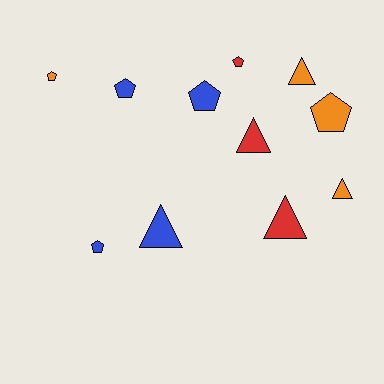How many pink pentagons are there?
There are no pink pentagons.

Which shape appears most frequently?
Pentagon, with 6 objects.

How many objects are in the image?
There are 11 objects.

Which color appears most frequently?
Blue, with 4 objects.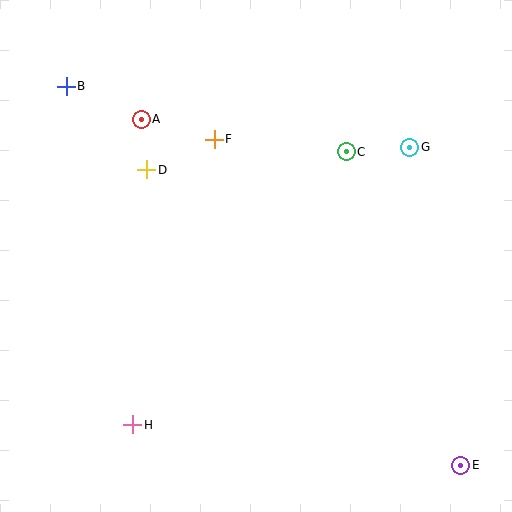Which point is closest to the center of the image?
Point F at (214, 139) is closest to the center.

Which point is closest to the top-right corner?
Point G is closest to the top-right corner.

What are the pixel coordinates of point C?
Point C is at (346, 152).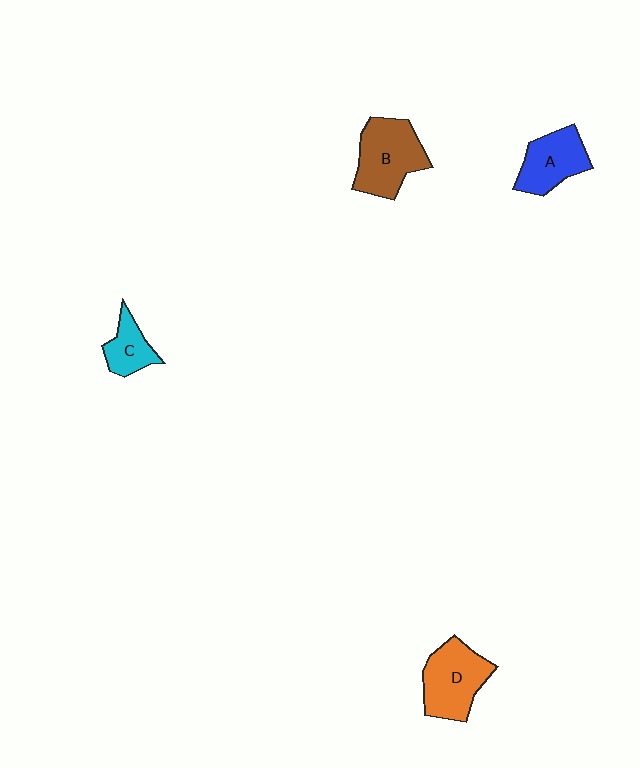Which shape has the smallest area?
Shape C (cyan).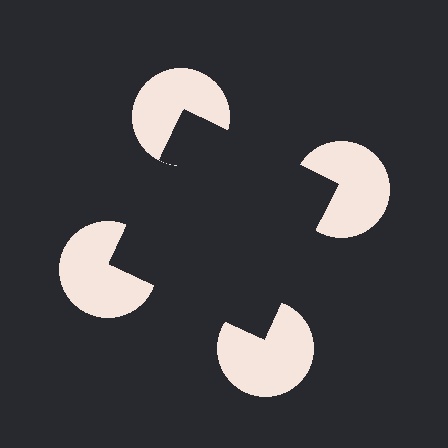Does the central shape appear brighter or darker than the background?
It typically appears slightly darker than the background, even though no actual brightness change is drawn.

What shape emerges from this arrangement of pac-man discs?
An illusory square — its edges are inferred from the aligned wedge cuts in the pac-man discs, not physically drawn.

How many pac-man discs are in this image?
There are 4 — one at each vertex of the illusory square.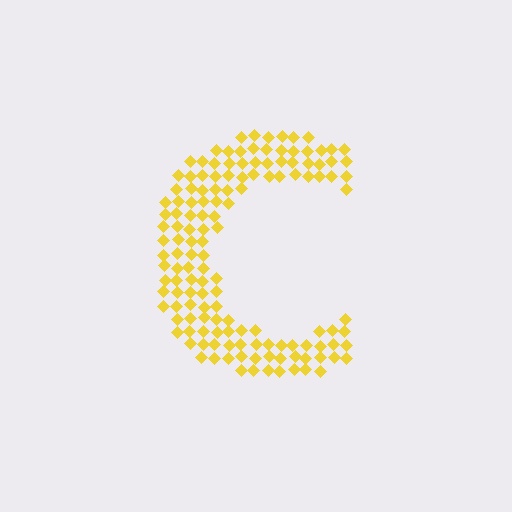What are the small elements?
The small elements are diamonds.